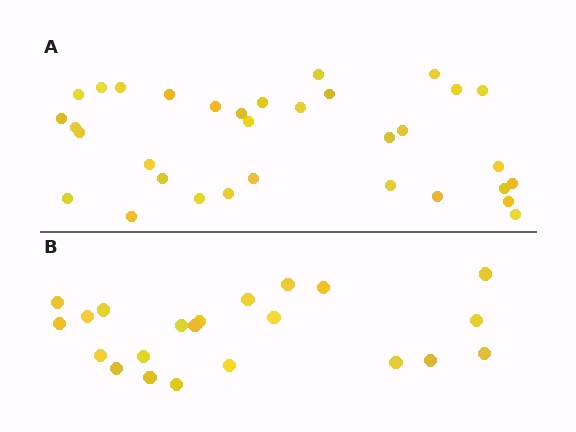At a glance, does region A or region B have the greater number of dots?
Region A (the top region) has more dots.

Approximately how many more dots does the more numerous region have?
Region A has roughly 12 or so more dots than region B.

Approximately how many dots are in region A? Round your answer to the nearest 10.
About 30 dots. (The exact count is 33, which rounds to 30.)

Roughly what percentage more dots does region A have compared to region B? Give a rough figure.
About 50% more.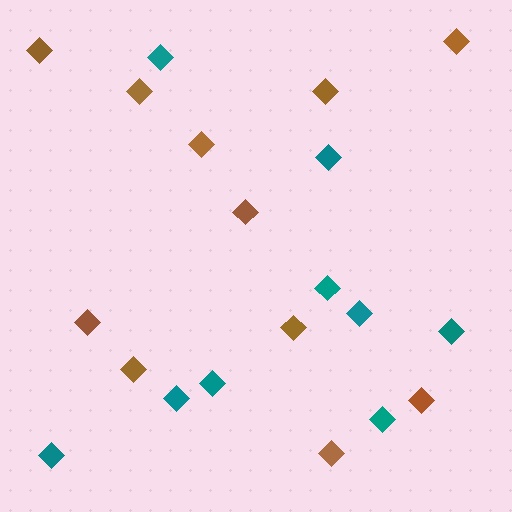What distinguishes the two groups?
There are 2 groups: one group of teal diamonds (9) and one group of brown diamonds (11).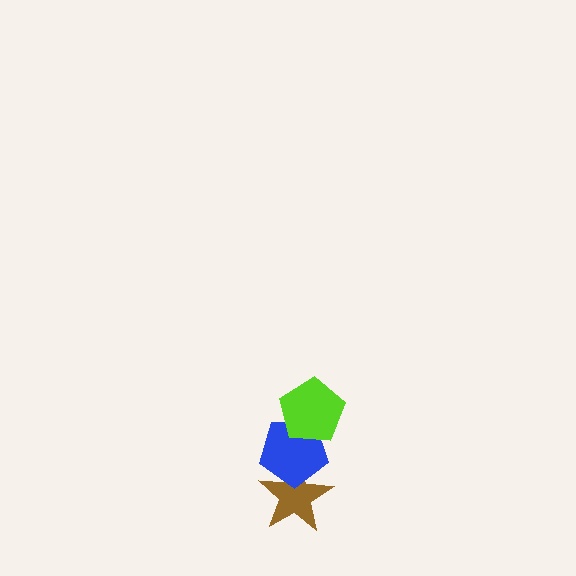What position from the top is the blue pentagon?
The blue pentagon is 2nd from the top.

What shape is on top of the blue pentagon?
The lime pentagon is on top of the blue pentagon.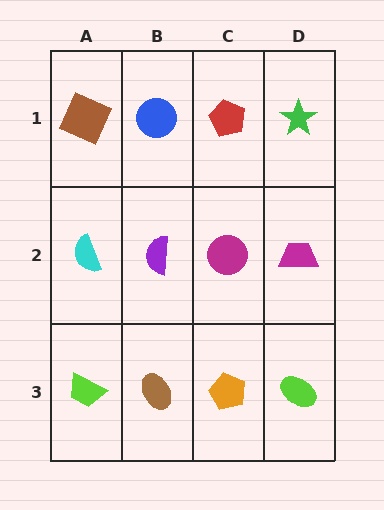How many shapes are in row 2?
4 shapes.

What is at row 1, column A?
A brown square.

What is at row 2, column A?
A cyan semicircle.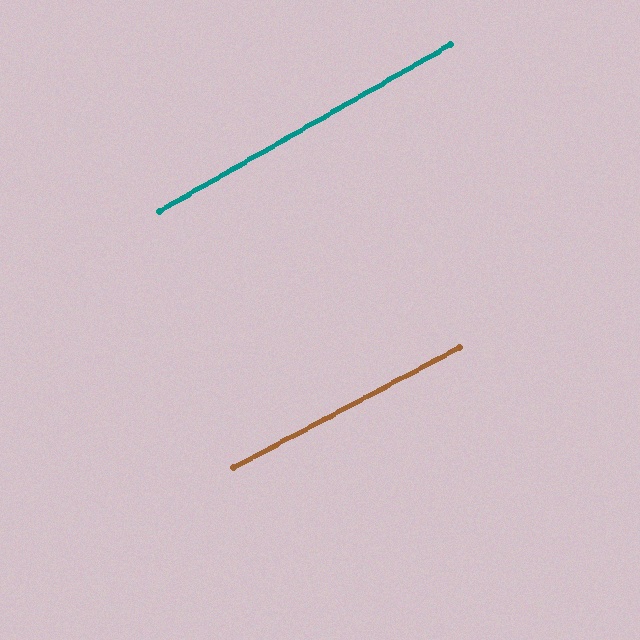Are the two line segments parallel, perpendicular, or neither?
Parallel — their directions differ by only 1.7°.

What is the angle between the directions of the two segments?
Approximately 2 degrees.